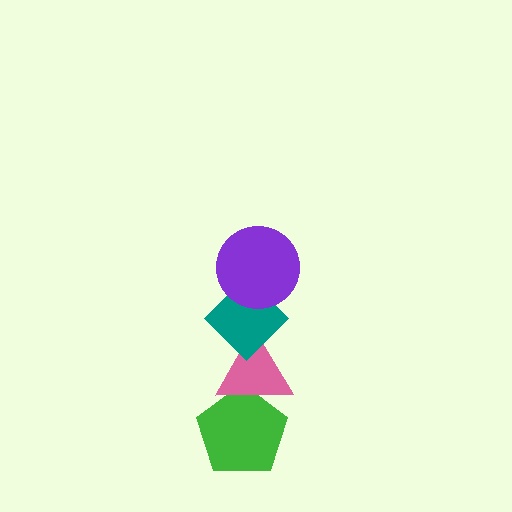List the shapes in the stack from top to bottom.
From top to bottom: the purple circle, the teal diamond, the pink triangle, the green pentagon.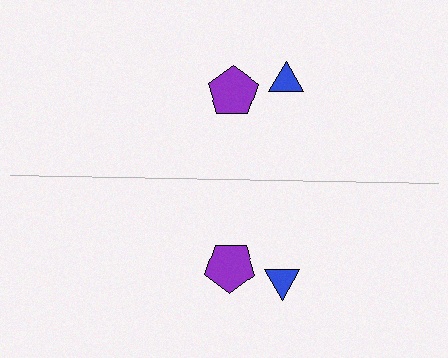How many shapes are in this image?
There are 4 shapes in this image.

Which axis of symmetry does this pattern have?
The pattern has a horizontal axis of symmetry running through the center of the image.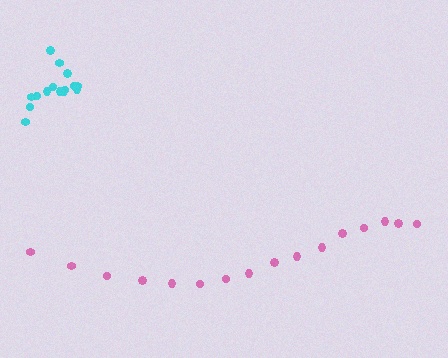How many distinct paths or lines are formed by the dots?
There are 2 distinct paths.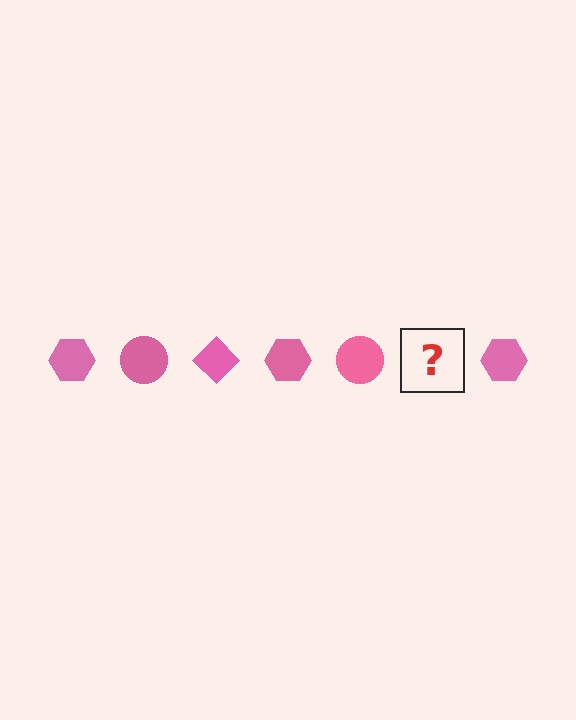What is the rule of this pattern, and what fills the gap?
The rule is that the pattern cycles through hexagon, circle, diamond shapes in pink. The gap should be filled with a pink diamond.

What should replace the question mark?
The question mark should be replaced with a pink diamond.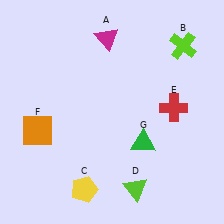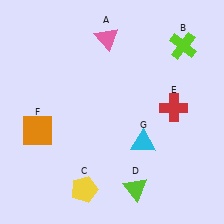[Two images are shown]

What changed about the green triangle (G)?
In Image 1, G is green. In Image 2, it changed to cyan.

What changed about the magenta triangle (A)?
In Image 1, A is magenta. In Image 2, it changed to pink.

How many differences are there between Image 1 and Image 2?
There are 2 differences between the two images.